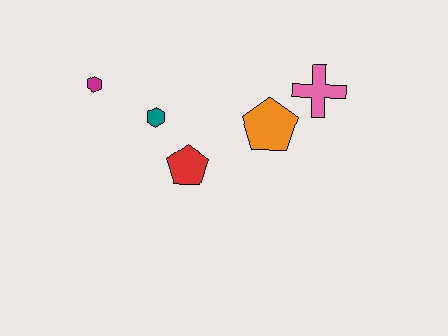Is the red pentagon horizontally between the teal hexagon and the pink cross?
Yes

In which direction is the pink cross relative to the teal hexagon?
The pink cross is to the right of the teal hexagon.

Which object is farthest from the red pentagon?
The pink cross is farthest from the red pentagon.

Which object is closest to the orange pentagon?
The pink cross is closest to the orange pentagon.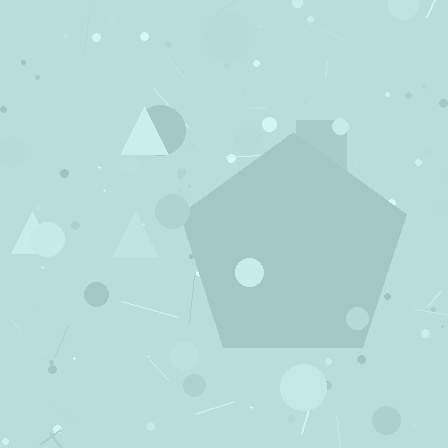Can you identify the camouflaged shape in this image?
The camouflaged shape is a pentagon.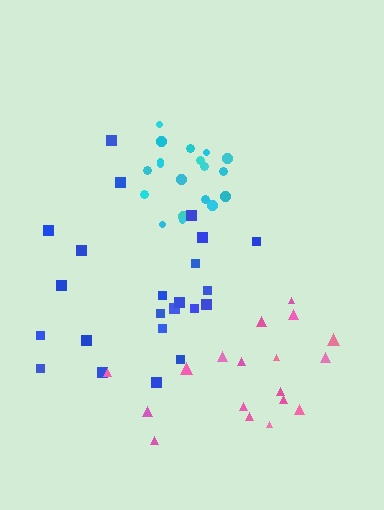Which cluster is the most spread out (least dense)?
Blue.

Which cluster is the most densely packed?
Cyan.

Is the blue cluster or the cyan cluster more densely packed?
Cyan.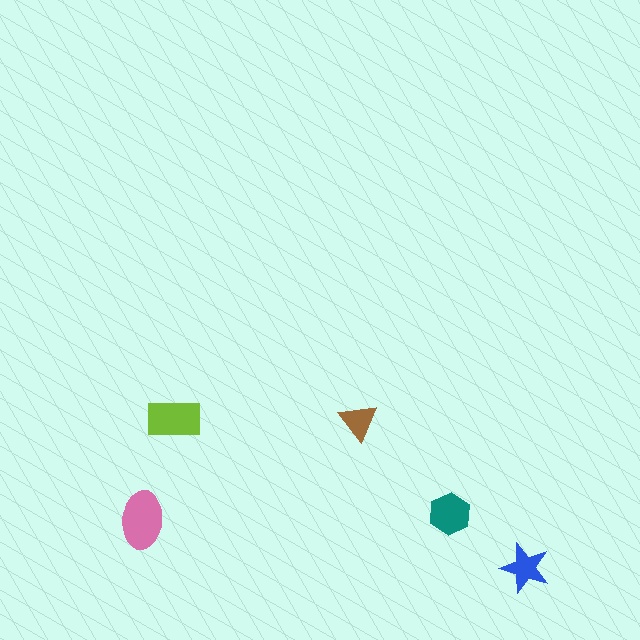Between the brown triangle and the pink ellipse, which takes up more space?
The pink ellipse.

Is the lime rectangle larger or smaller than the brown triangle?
Larger.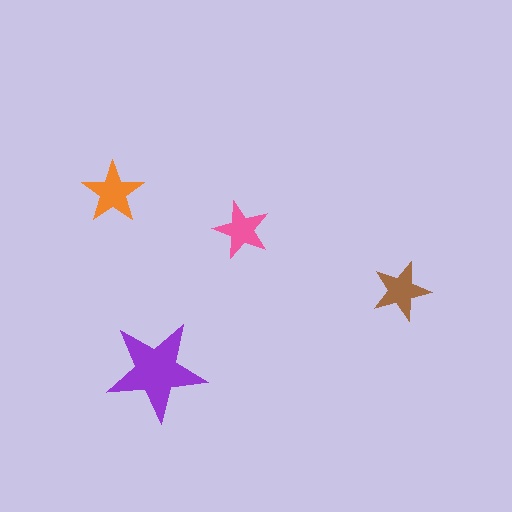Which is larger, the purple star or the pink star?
The purple one.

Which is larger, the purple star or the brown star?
The purple one.